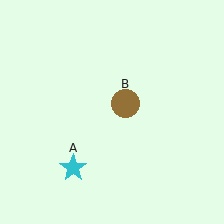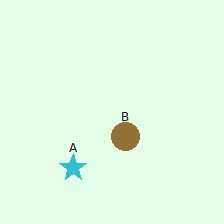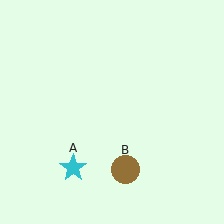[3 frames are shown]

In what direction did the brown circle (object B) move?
The brown circle (object B) moved down.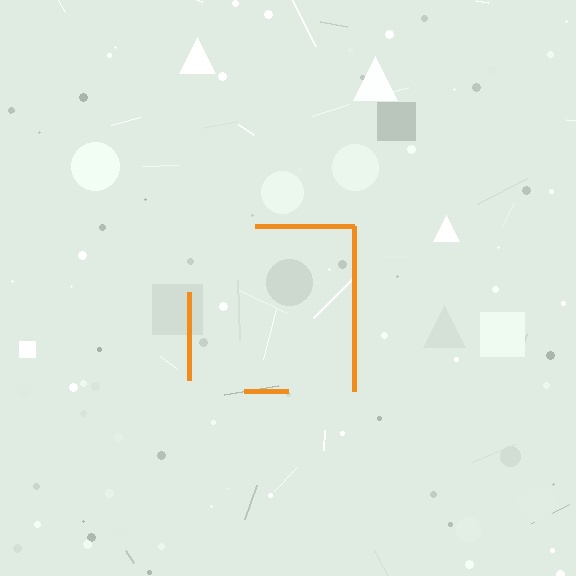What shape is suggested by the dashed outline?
The dashed outline suggests a square.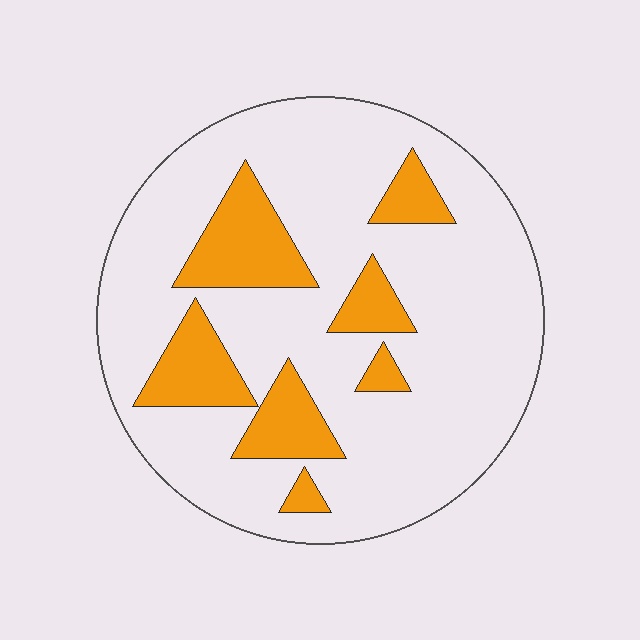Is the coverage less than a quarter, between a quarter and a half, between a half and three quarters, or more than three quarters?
Less than a quarter.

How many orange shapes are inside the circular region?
7.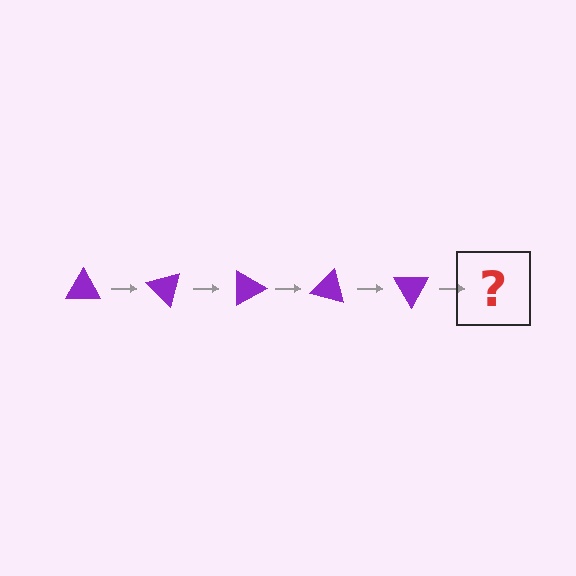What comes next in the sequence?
The next element should be a purple triangle rotated 225 degrees.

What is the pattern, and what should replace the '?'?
The pattern is that the triangle rotates 45 degrees each step. The '?' should be a purple triangle rotated 225 degrees.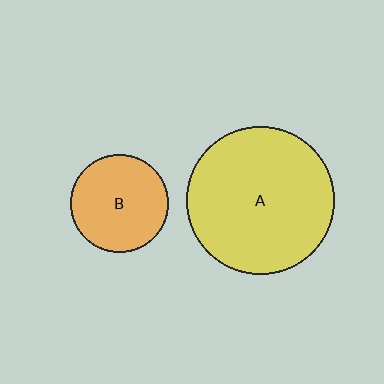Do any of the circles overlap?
No, none of the circles overlap.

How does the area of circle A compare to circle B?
Approximately 2.3 times.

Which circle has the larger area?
Circle A (yellow).